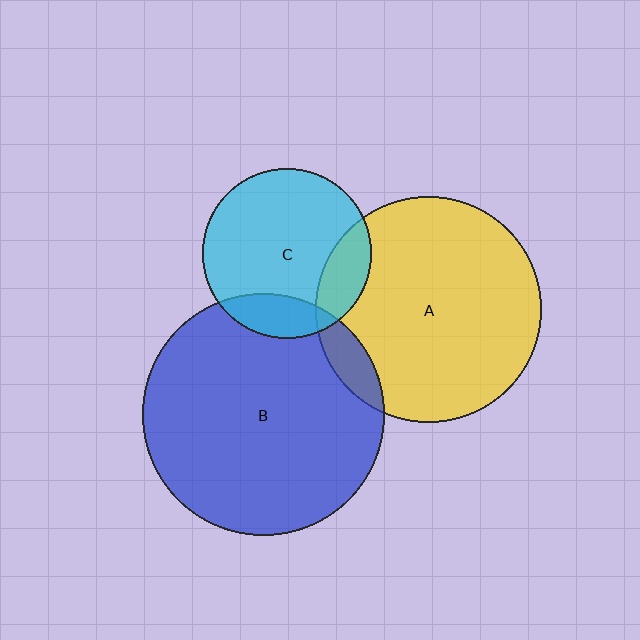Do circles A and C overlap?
Yes.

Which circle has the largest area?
Circle B (blue).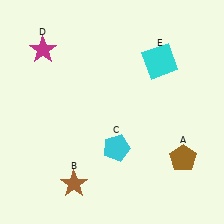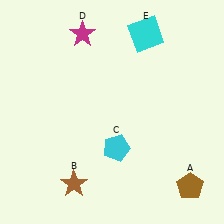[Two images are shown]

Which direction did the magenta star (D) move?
The magenta star (D) moved right.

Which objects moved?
The objects that moved are: the brown pentagon (A), the magenta star (D), the cyan square (E).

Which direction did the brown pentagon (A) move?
The brown pentagon (A) moved down.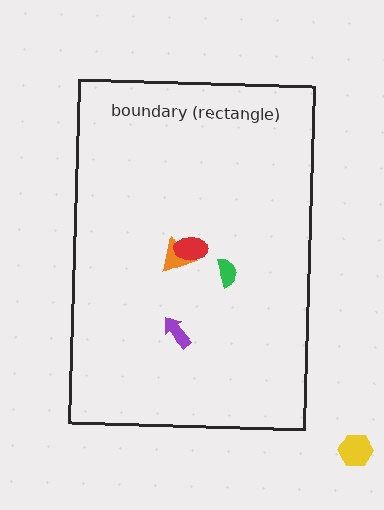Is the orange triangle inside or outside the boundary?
Inside.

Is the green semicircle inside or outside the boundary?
Inside.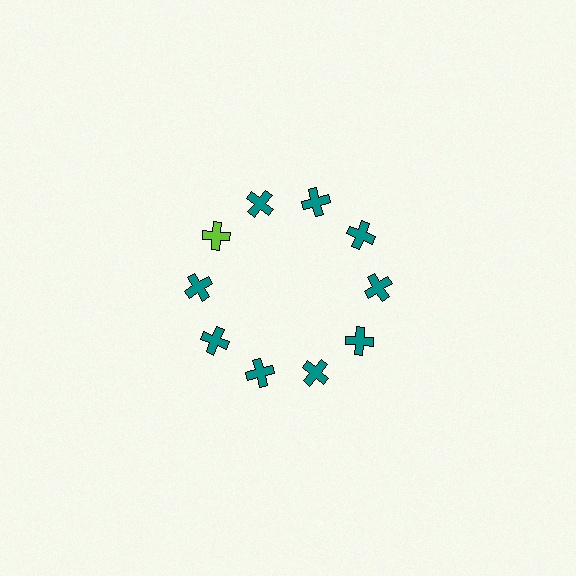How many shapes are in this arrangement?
There are 10 shapes arranged in a ring pattern.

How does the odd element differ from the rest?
It has a different color: lime instead of teal.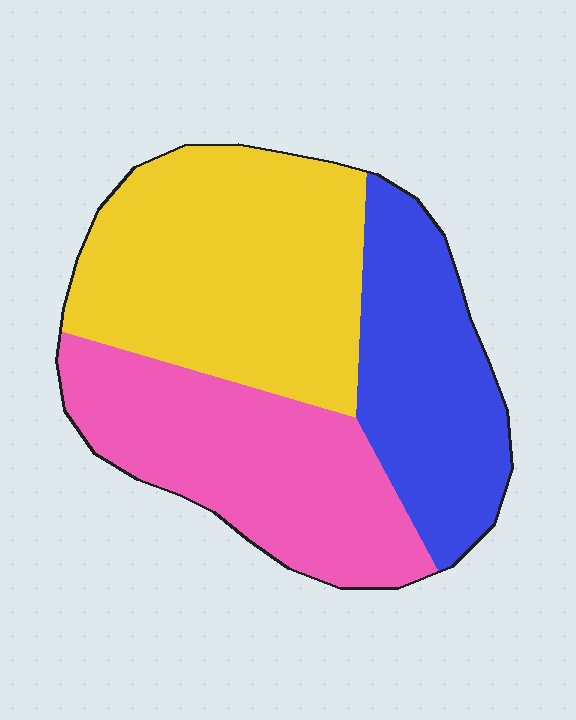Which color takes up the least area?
Blue, at roughly 25%.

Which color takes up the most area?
Yellow, at roughly 40%.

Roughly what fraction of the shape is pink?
Pink takes up between a quarter and a half of the shape.